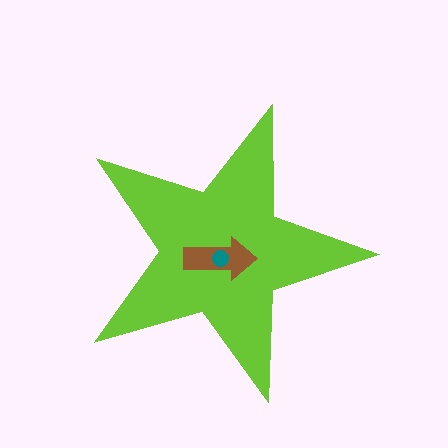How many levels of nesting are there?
3.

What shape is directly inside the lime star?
The brown arrow.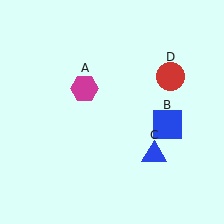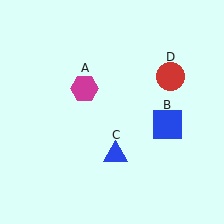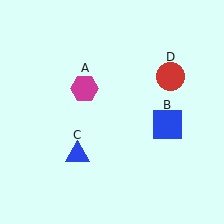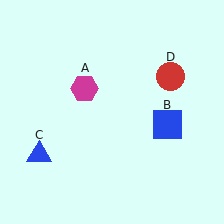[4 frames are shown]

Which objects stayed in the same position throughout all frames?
Magenta hexagon (object A) and blue square (object B) and red circle (object D) remained stationary.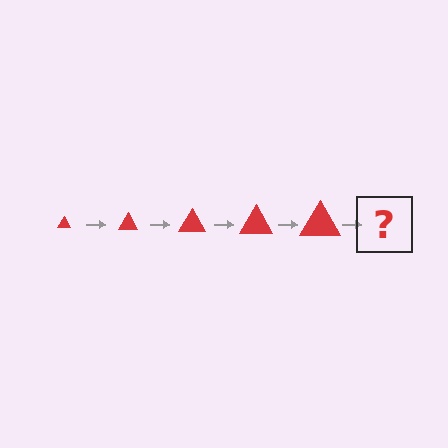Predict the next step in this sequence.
The next step is a red triangle, larger than the previous one.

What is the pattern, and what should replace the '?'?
The pattern is that the triangle gets progressively larger each step. The '?' should be a red triangle, larger than the previous one.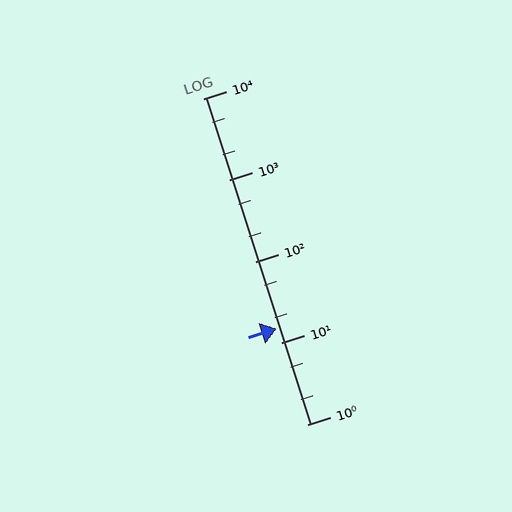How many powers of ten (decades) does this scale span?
The scale spans 4 decades, from 1 to 10000.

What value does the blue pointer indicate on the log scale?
The pointer indicates approximately 15.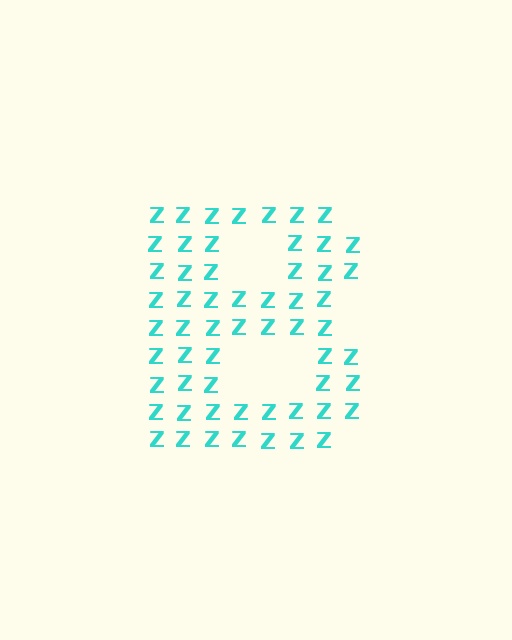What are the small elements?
The small elements are letter Z's.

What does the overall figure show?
The overall figure shows the letter B.